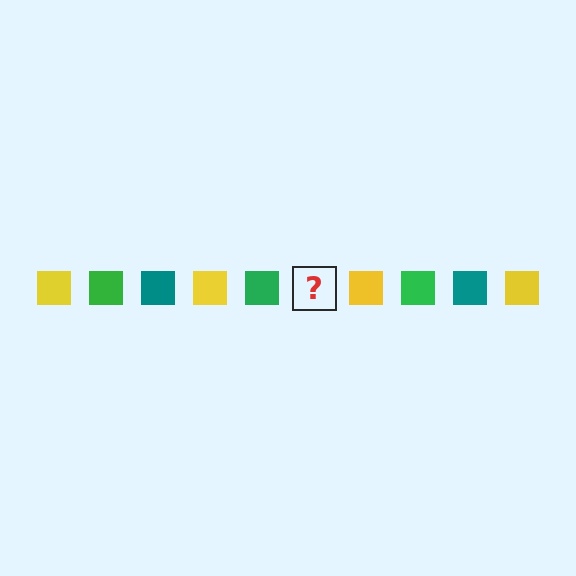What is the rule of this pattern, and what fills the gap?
The rule is that the pattern cycles through yellow, green, teal squares. The gap should be filled with a teal square.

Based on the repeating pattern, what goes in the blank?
The blank should be a teal square.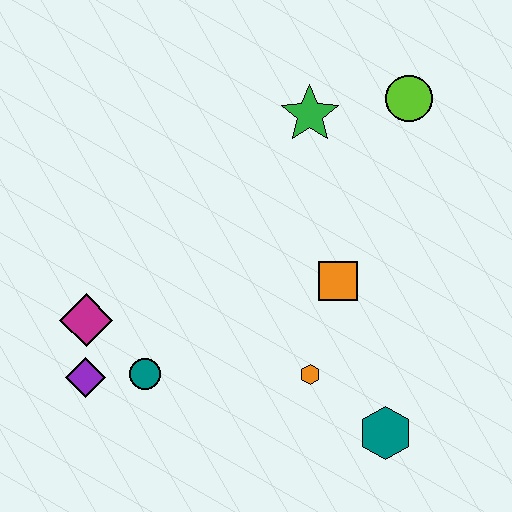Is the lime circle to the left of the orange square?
No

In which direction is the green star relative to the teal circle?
The green star is above the teal circle.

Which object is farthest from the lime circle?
The purple diamond is farthest from the lime circle.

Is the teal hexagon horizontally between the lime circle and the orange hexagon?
Yes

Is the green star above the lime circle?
No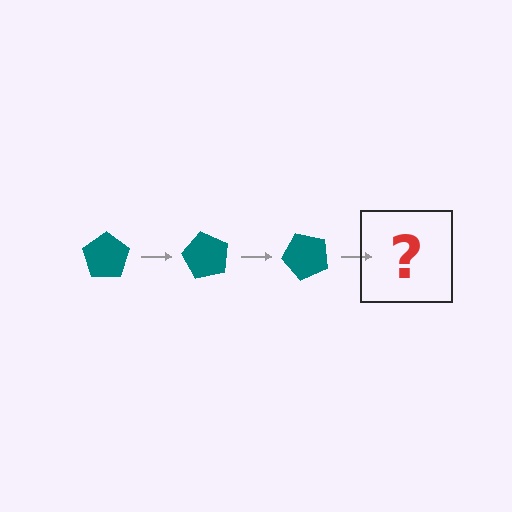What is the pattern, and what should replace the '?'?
The pattern is that the pentagon rotates 60 degrees each step. The '?' should be a teal pentagon rotated 180 degrees.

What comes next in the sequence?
The next element should be a teal pentagon rotated 180 degrees.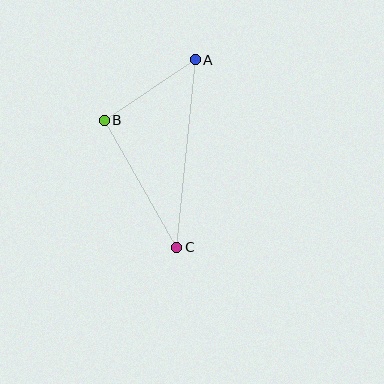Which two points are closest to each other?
Points A and B are closest to each other.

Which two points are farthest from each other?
Points A and C are farthest from each other.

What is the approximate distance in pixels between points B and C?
The distance between B and C is approximately 146 pixels.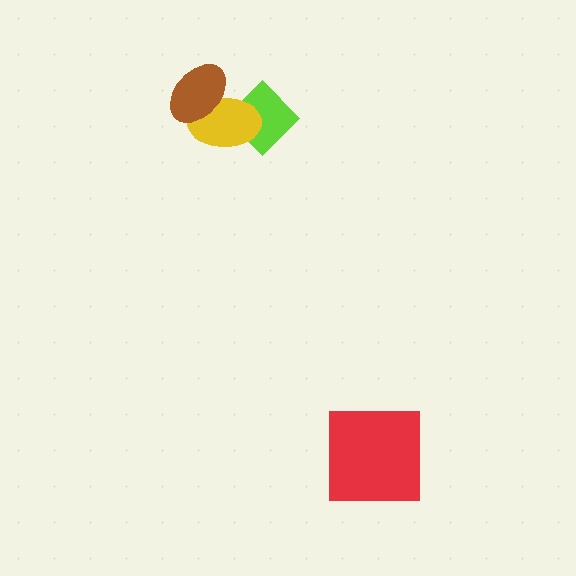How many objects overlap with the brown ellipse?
1 object overlaps with the brown ellipse.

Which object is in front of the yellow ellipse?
The brown ellipse is in front of the yellow ellipse.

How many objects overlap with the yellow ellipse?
2 objects overlap with the yellow ellipse.